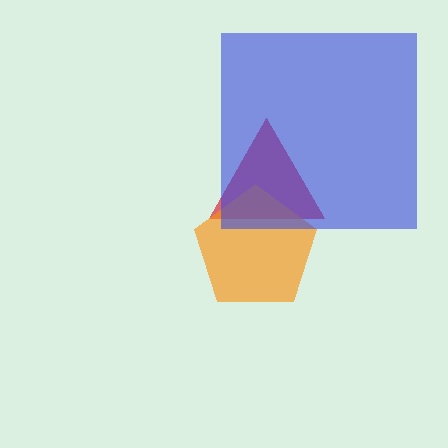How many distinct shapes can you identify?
There are 3 distinct shapes: a red triangle, an orange pentagon, a blue square.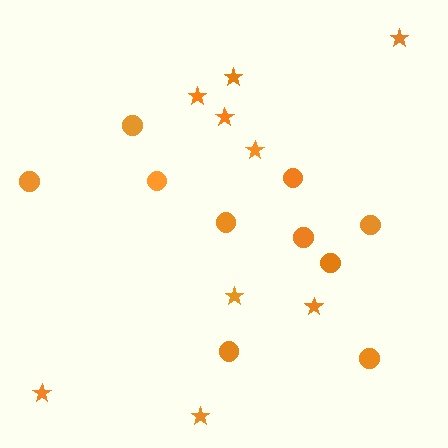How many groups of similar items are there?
There are 2 groups: one group of circles (10) and one group of stars (9).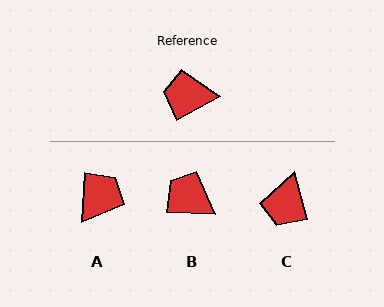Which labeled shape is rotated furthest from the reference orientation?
A, about 123 degrees away.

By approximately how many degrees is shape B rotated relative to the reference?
Approximately 32 degrees clockwise.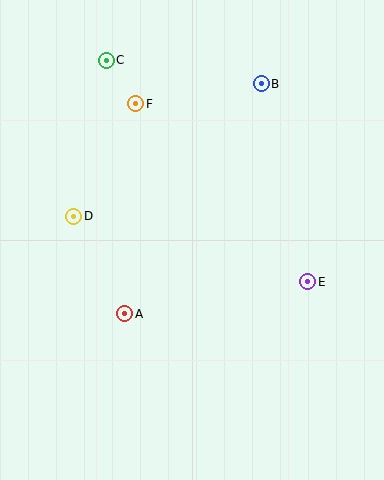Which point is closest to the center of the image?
Point A at (125, 314) is closest to the center.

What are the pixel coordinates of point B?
Point B is at (261, 84).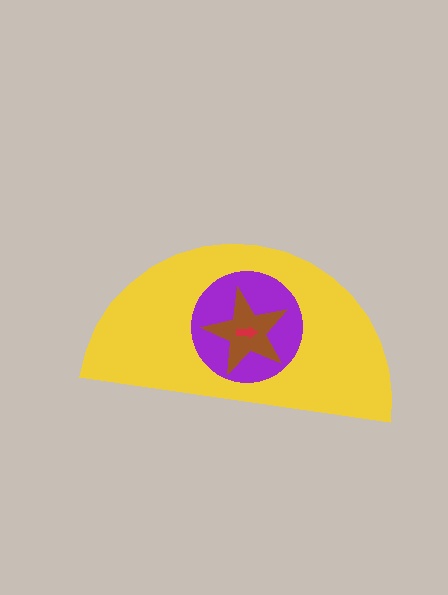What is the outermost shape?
The yellow semicircle.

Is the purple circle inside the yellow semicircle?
Yes.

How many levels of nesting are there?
4.